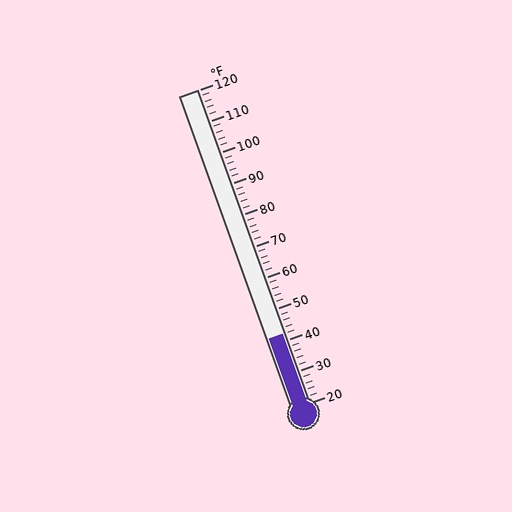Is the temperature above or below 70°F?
The temperature is below 70°F.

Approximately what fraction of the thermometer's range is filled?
The thermometer is filled to approximately 20% of its range.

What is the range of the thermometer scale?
The thermometer scale ranges from 20°F to 120°F.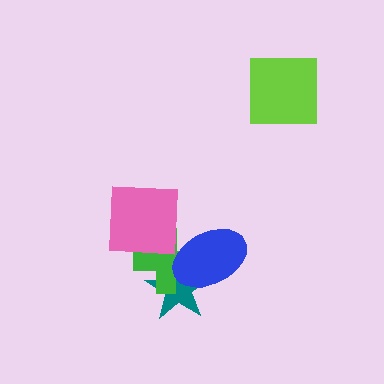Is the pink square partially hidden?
Yes, it is partially covered by another shape.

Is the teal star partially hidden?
Yes, it is partially covered by another shape.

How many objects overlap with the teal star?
2 objects overlap with the teal star.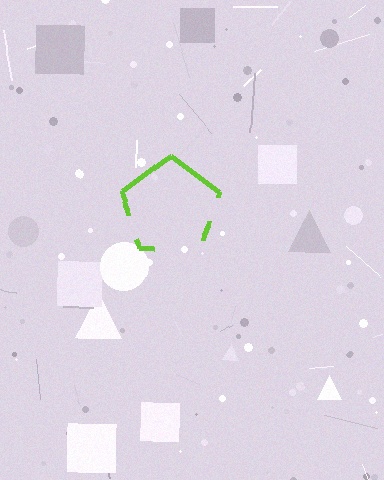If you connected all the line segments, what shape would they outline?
They would outline a pentagon.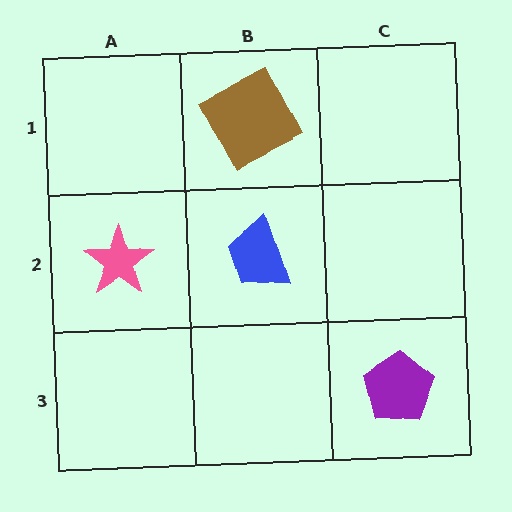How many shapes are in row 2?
2 shapes.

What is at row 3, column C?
A purple pentagon.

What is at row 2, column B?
A blue trapezoid.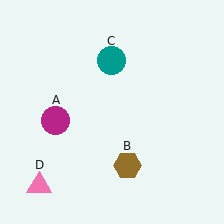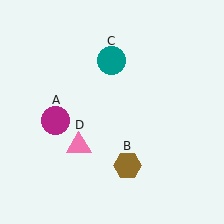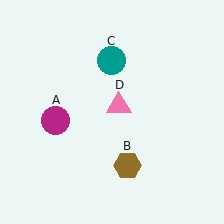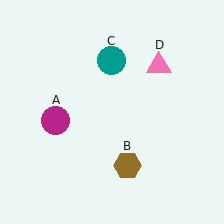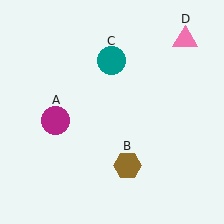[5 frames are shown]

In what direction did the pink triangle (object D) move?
The pink triangle (object D) moved up and to the right.